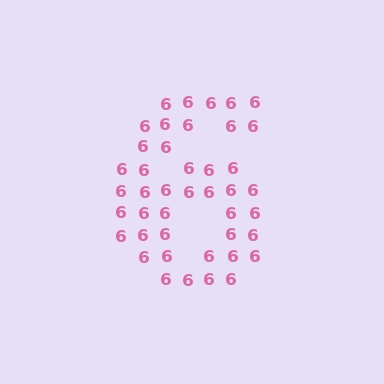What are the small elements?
The small elements are digit 6's.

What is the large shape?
The large shape is the digit 6.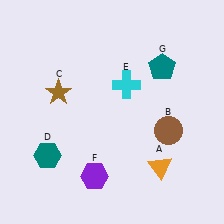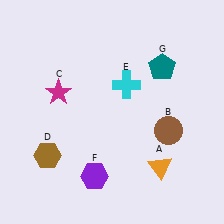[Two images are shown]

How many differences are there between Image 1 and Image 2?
There are 2 differences between the two images.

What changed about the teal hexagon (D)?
In Image 1, D is teal. In Image 2, it changed to brown.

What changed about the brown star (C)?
In Image 1, C is brown. In Image 2, it changed to magenta.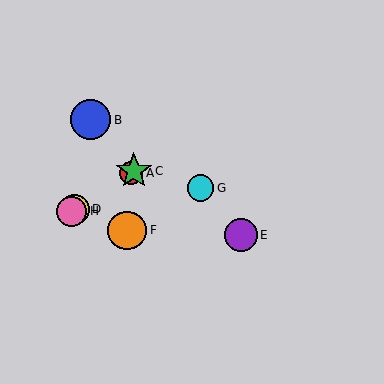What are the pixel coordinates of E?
Object E is at (241, 235).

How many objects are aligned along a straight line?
4 objects (A, C, D, H) are aligned along a straight line.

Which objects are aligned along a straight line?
Objects A, C, D, H are aligned along a straight line.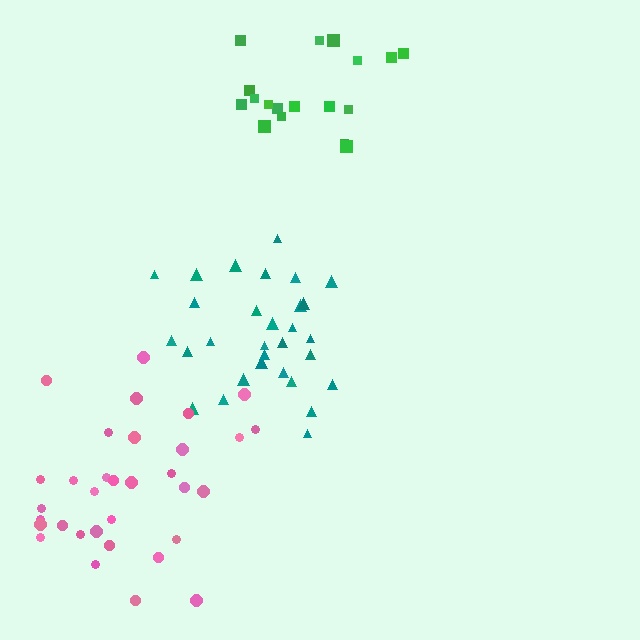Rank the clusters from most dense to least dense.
teal, green, pink.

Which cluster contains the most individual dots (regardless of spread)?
Pink (33).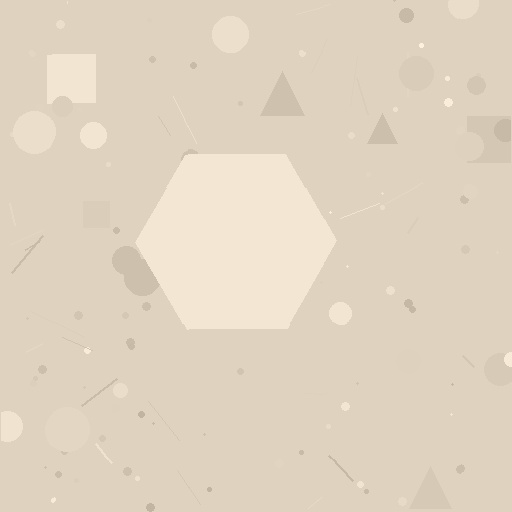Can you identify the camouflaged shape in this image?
The camouflaged shape is a hexagon.